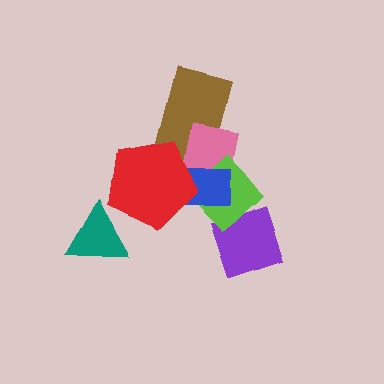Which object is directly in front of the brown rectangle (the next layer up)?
The pink square is directly in front of the brown rectangle.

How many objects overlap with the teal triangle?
1 object overlaps with the teal triangle.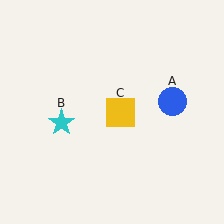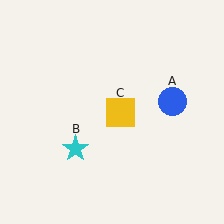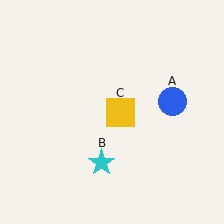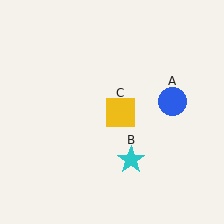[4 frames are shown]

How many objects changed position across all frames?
1 object changed position: cyan star (object B).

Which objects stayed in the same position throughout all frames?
Blue circle (object A) and yellow square (object C) remained stationary.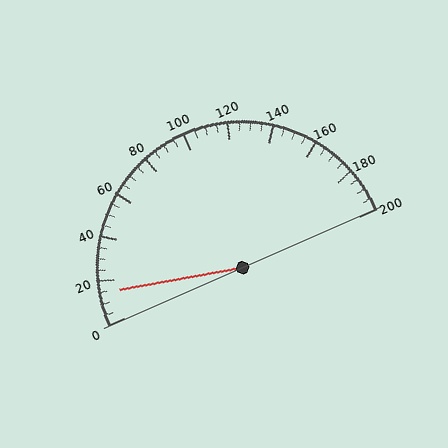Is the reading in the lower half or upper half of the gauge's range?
The reading is in the lower half of the range (0 to 200).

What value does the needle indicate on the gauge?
The needle indicates approximately 15.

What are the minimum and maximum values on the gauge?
The gauge ranges from 0 to 200.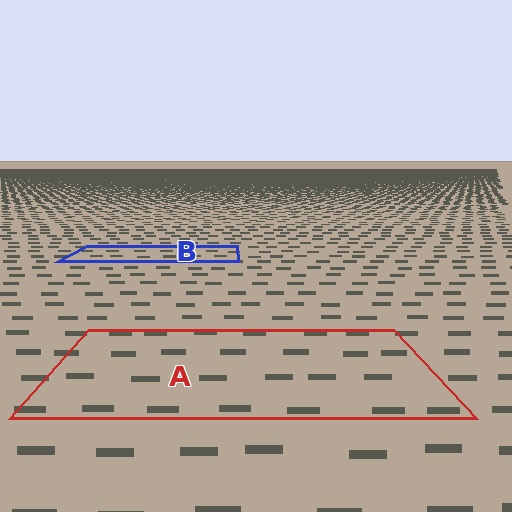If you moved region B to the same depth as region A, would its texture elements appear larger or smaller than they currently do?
They would appear larger. At a closer depth, the same texture elements are projected at a bigger on-screen size.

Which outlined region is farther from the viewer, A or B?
Region B is farther from the viewer — the texture elements inside it appear smaller and more densely packed.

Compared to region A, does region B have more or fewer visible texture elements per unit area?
Region B has more texture elements per unit area — they are packed more densely because it is farther away.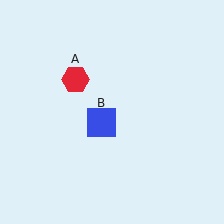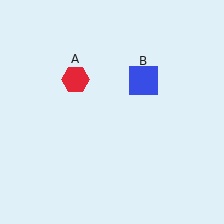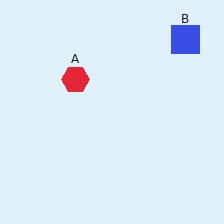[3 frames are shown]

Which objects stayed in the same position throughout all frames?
Red hexagon (object A) remained stationary.